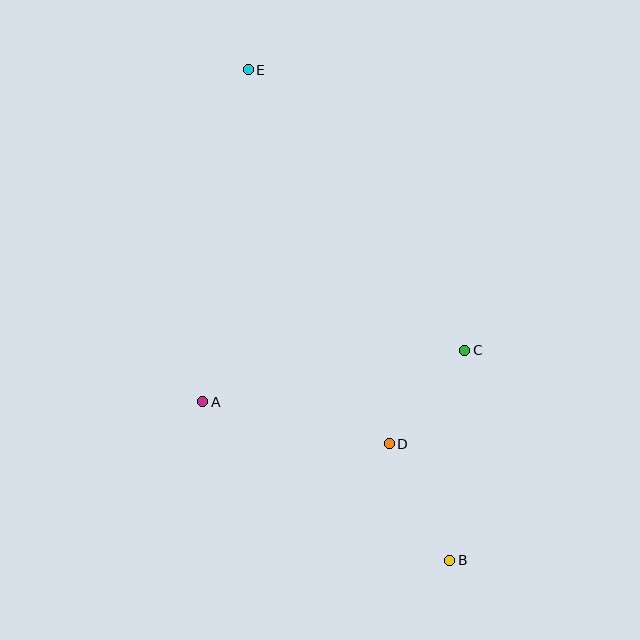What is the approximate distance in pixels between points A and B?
The distance between A and B is approximately 293 pixels.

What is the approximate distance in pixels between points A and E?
The distance between A and E is approximately 335 pixels.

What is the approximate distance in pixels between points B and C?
The distance between B and C is approximately 211 pixels.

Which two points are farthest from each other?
Points B and E are farthest from each other.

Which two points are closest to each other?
Points C and D are closest to each other.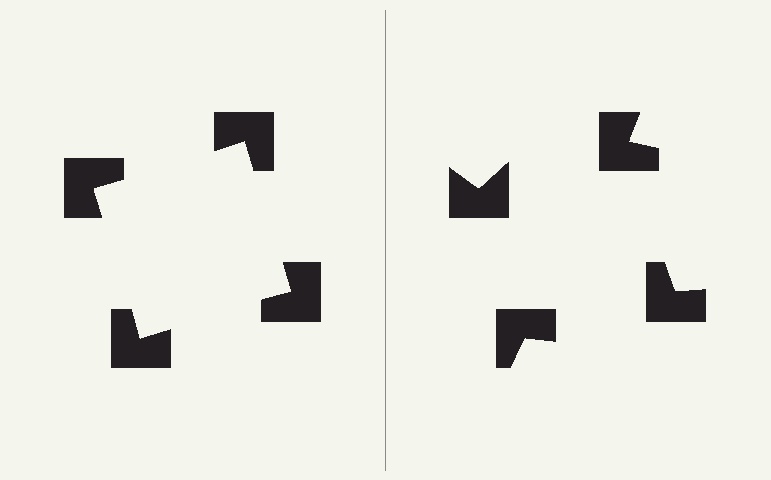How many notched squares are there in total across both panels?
8 — 4 on each side.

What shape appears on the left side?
An illusory square.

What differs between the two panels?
The notched squares are positioned identically on both sides; only the wedge orientations differ. On the left they align to a square; on the right they are misaligned.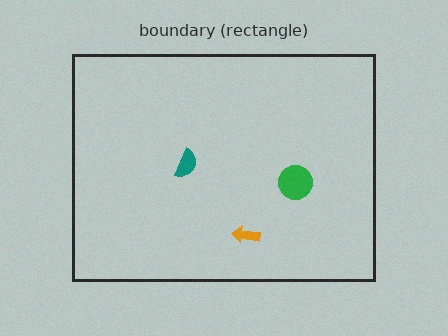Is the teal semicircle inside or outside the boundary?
Inside.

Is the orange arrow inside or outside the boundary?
Inside.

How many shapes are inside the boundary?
3 inside, 0 outside.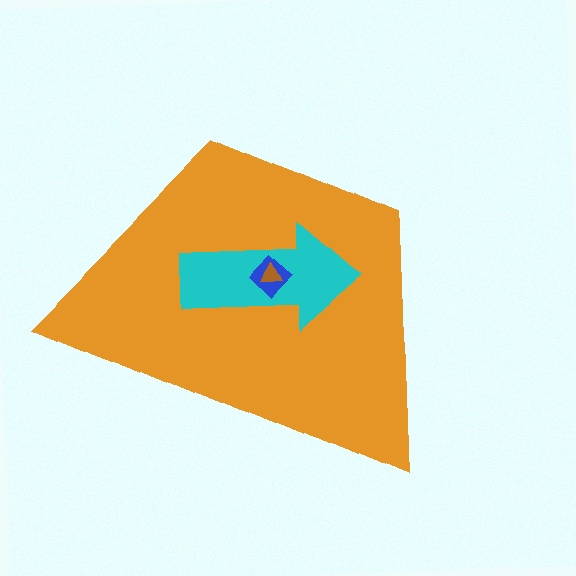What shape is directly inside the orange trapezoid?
The cyan arrow.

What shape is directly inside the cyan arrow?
The blue diamond.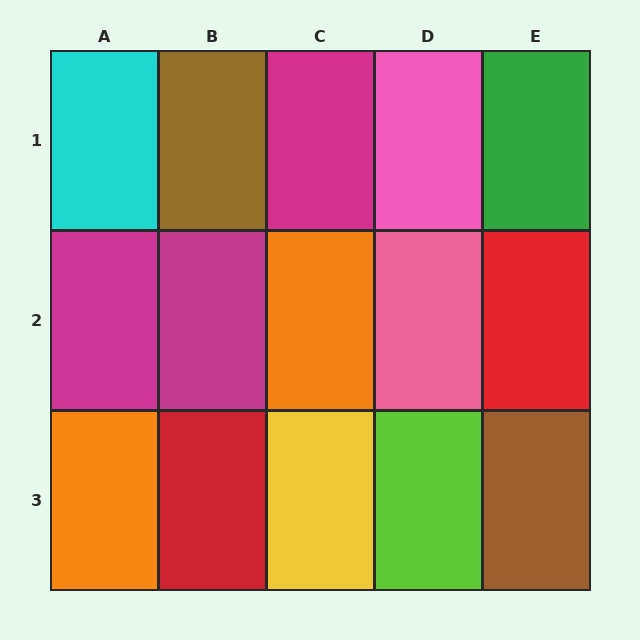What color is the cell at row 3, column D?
Lime.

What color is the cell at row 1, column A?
Cyan.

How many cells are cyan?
1 cell is cyan.